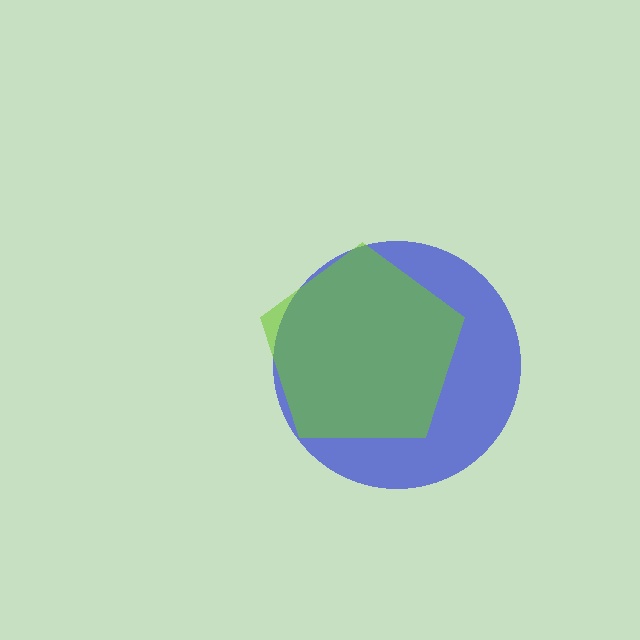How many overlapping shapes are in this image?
There are 2 overlapping shapes in the image.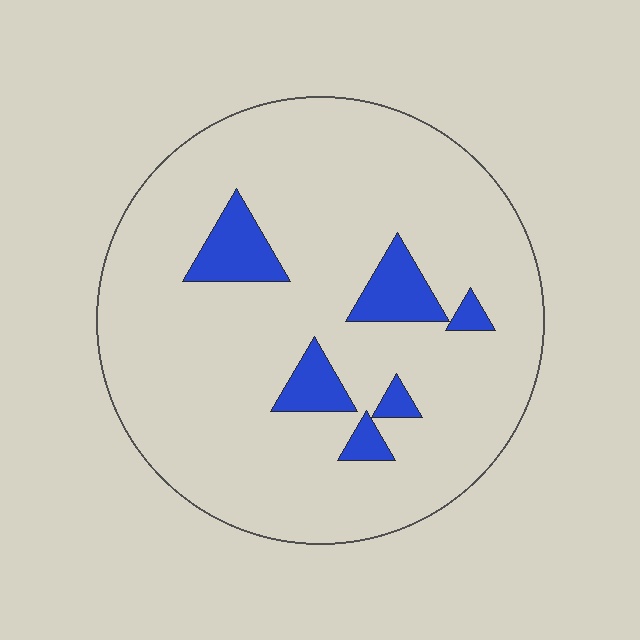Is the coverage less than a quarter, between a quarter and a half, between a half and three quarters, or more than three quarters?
Less than a quarter.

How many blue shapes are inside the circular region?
6.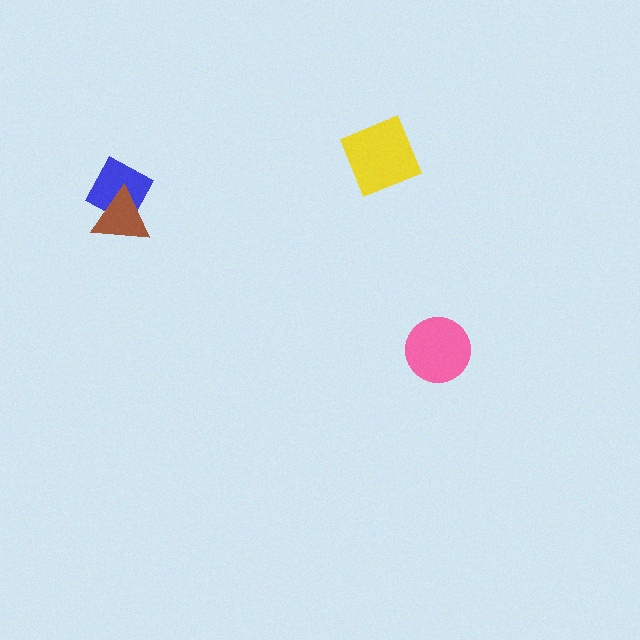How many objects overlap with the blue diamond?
1 object overlaps with the blue diamond.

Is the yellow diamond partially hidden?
No, no other shape covers it.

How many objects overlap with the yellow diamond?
0 objects overlap with the yellow diamond.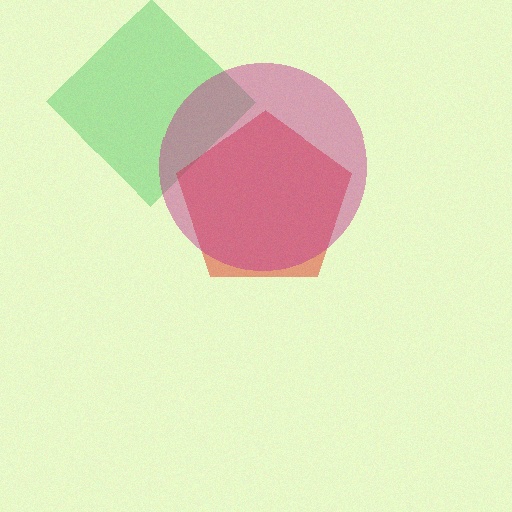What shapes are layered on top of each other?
The layered shapes are: a green diamond, a red pentagon, a magenta circle.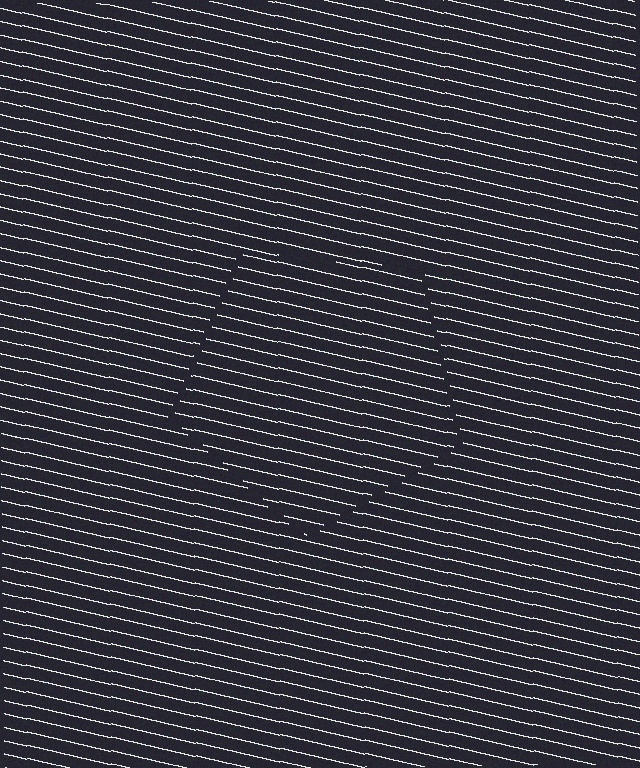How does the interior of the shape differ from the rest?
The interior of the shape contains the same grating, shifted by half a period — the contour is defined by the phase discontinuity where line-ends from the inner and outer gratings abut.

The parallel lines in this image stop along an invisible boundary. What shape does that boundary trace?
An illusory pentagon. The interior of the shape contains the same grating, shifted by half a period — the contour is defined by the phase discontinuity where line-ends from the inner and outer gratings abut.